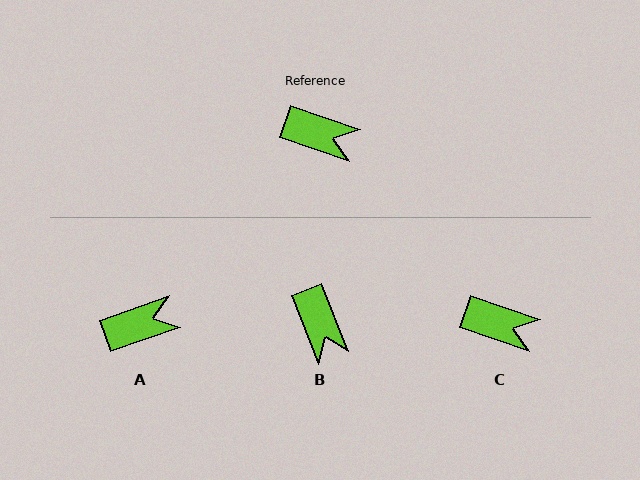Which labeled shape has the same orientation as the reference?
C.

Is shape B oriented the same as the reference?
No, it is off by about 49 degrees.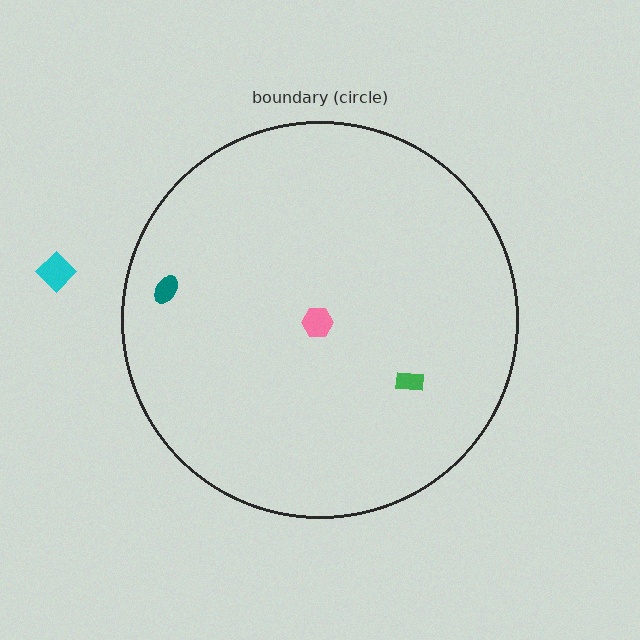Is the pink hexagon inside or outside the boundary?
Inside.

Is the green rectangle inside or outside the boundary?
Inside.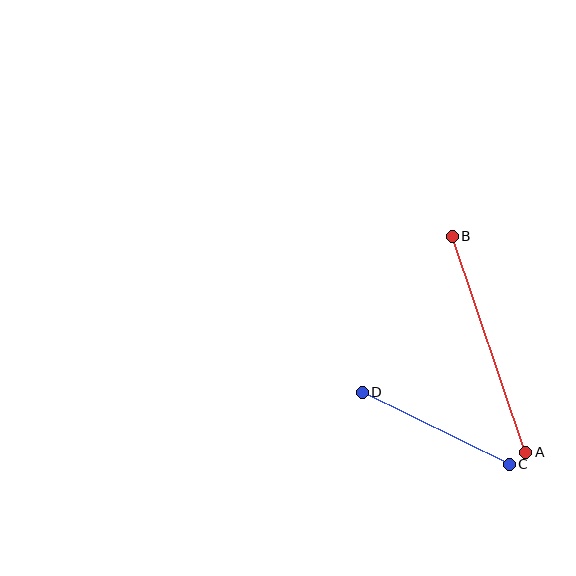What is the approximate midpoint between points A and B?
The midpoint is at approximately (489, 344) pixels.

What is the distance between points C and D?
The distance is approximately 164 pixels.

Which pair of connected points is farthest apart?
Points A and B are farthest apart.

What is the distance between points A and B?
The distance is approximately 228 pixels.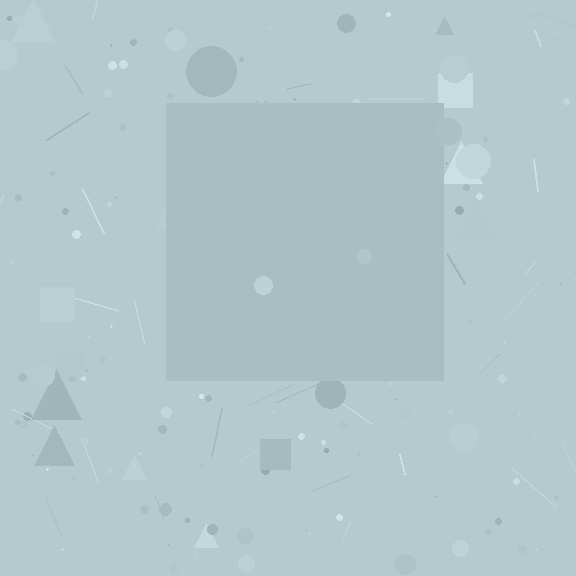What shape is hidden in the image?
A square is hidden in the image.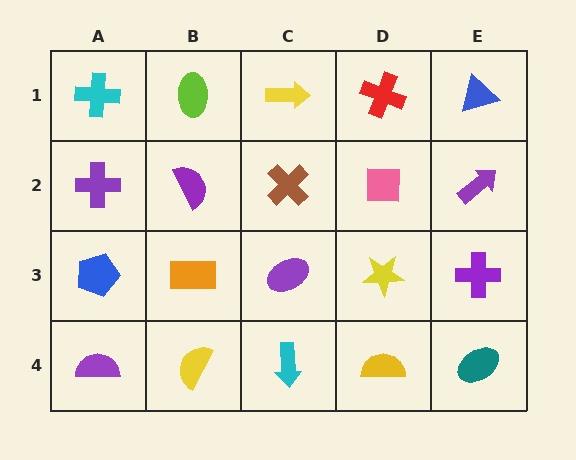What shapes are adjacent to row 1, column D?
A pink square (row 2, column D), a yellow arrow (row 1, column C), a blue triangle (row 1, column E).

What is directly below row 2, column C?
A purple ellipse.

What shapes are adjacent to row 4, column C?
A purple ellipse (row 3, column C), a yellow semicircle (row 4, column B), a yellow semicircle (row 4, column D).